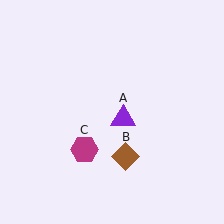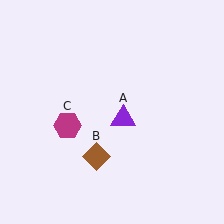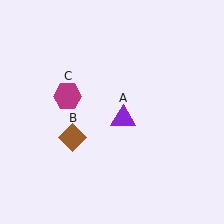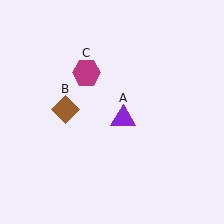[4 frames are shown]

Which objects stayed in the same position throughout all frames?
Purple triangle (object A) remained stationary.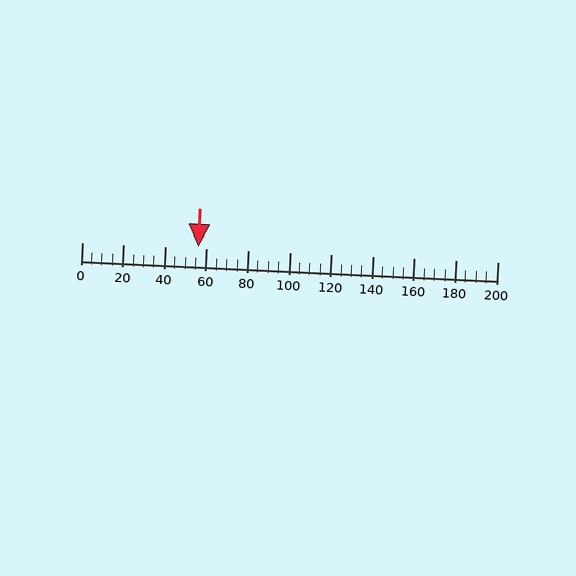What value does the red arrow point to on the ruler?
The red arrow points to approximately 56.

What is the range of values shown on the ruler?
The ruler shows values from 0 to 200.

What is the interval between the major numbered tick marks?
The major tick marks are spaced 20 units apart.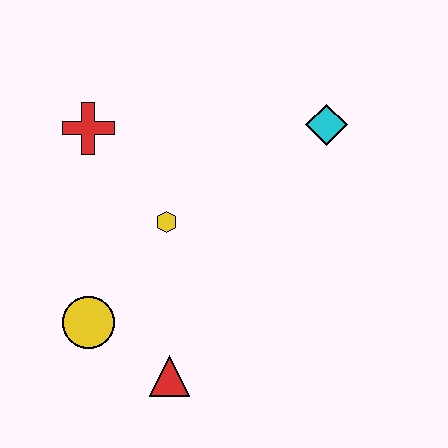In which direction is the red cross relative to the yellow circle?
The red cross is above the yellow circle.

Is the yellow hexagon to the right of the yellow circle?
Yes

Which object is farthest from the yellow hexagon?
The cyan diamond is farthest from the yellow hexagon.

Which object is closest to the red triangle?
The yellow circle is closest to the red triangle.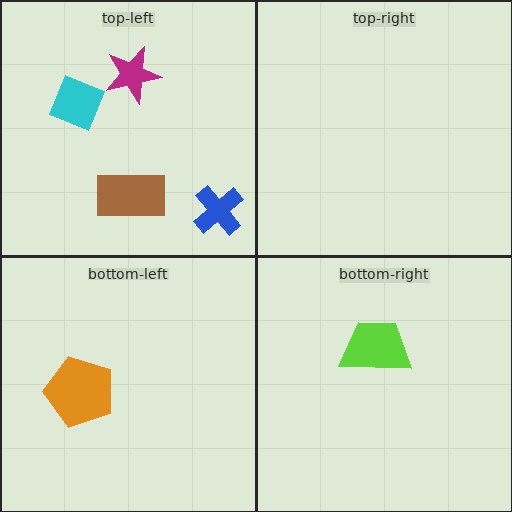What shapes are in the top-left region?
The blue cross, the brown rectangle, the magenta star, the cyan diamond.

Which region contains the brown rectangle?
The top-left region.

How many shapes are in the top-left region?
4.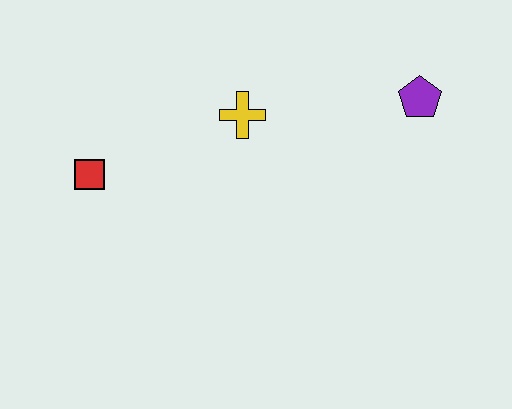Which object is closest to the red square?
The yellow cross is closest to the red square.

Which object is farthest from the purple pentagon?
The red square is farthest from the purple pentagon.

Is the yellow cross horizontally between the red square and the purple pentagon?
Yes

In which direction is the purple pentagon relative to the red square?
The purple pentagon is to the right of the red square.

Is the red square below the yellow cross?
Yes